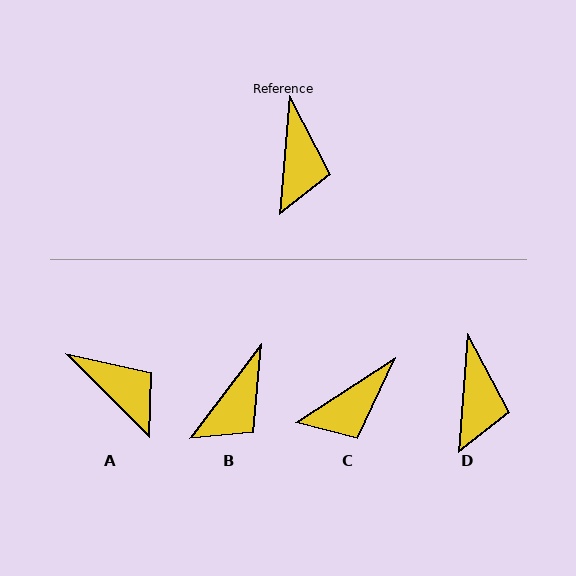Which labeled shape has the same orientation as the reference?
D.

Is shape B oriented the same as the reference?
No, it is off by about 32 degrees.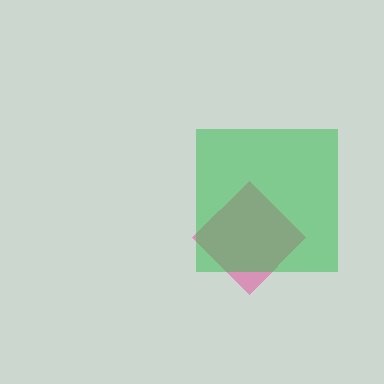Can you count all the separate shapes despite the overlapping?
Yes, there are 2 separate shapes.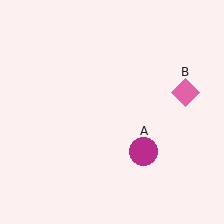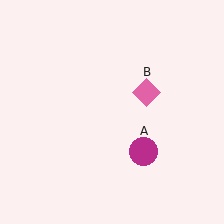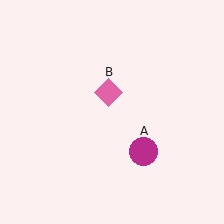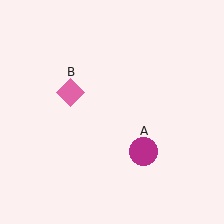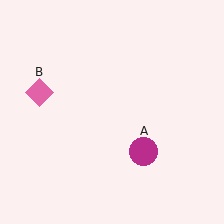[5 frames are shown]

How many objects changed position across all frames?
1 object changed position: pink diamond (object B).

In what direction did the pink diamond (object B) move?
The pink diamond (object B) moved left.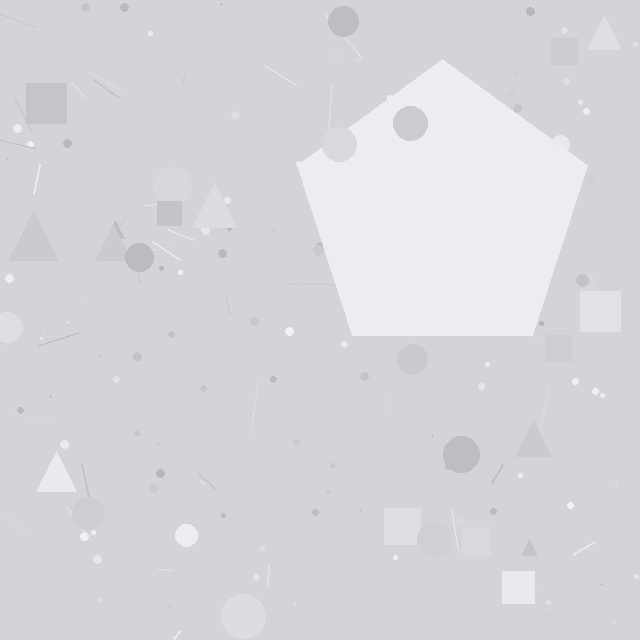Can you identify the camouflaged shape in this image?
The camouflaged shape is a pentagon.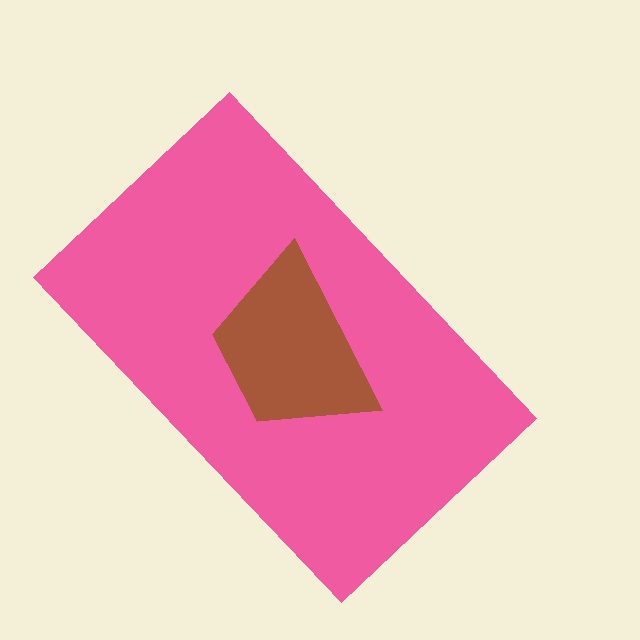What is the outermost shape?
The pink rectangle.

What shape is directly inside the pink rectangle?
The brown trapezoid.